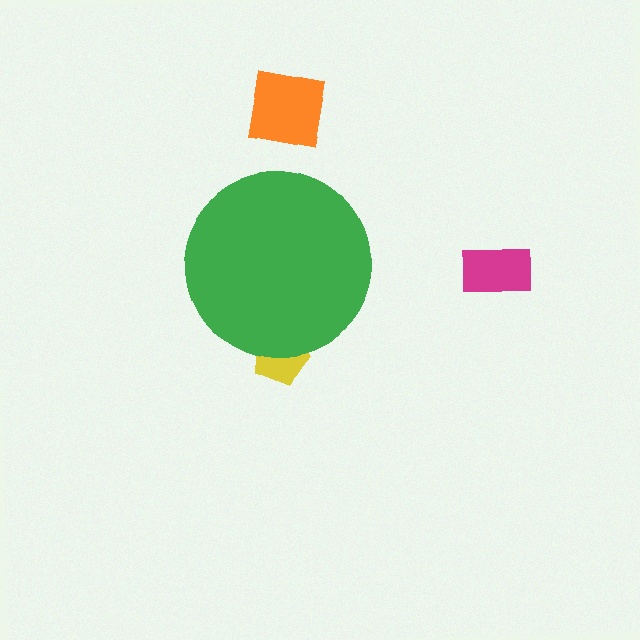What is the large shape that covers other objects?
A green circle.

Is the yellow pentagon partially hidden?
Yes, the yellow pentagon is partially hidden behind the green circle.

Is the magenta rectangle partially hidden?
No, the magenta rectangle is fully visible.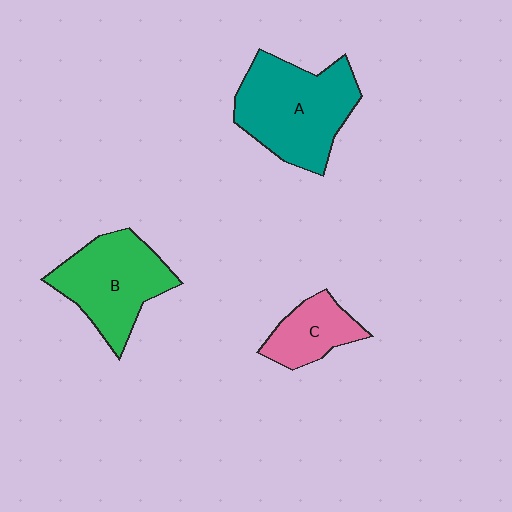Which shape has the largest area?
Shape A (teal).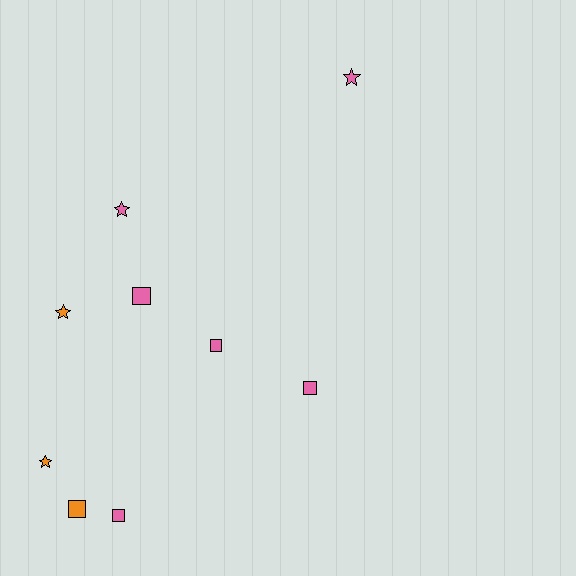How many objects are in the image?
There are 9 objects.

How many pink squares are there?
There are 4 pink squares.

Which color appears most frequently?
Pink, with 6 objects.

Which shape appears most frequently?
Square, with 5 objects.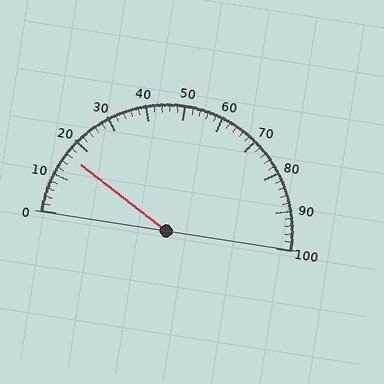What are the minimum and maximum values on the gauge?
The gauge ranges from 0 to 100.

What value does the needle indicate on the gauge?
The needle indicates approximately 16.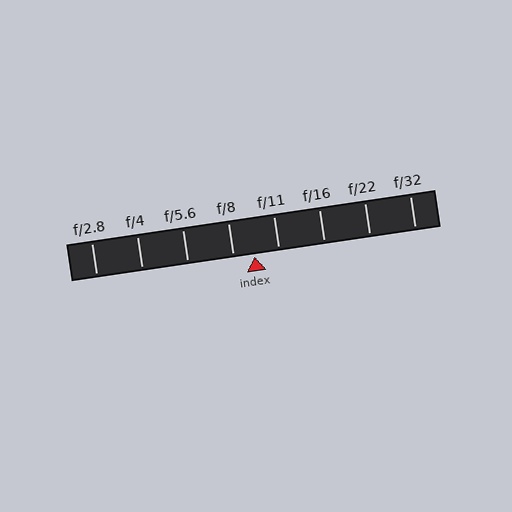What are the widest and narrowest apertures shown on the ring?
The widest aperture shown is f/2.8 and the narrowest is f/32.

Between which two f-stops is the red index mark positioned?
The index mark is between f/8 and f/11.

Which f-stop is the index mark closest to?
The index mark is closest to f/8.